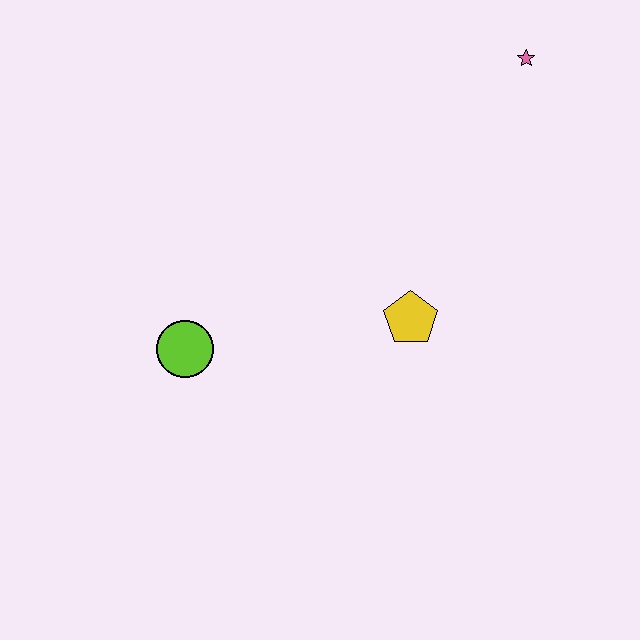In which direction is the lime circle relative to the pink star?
The lime circle is to the left of the pink star.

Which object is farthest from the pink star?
The lime circle is farthest from the pink star.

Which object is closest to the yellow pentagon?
The lime circle is closest to the yellow pentagon.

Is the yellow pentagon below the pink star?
Yes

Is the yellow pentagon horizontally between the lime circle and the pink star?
Yes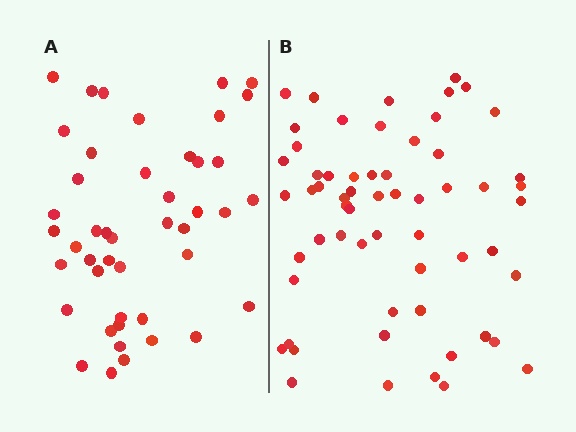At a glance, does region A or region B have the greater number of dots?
Region B (the right region) has more dots.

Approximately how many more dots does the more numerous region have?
Region B has approximately 15 more dots than region A.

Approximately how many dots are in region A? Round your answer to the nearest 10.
About 40 dots. (The exact count is 45, which rounds to 40.)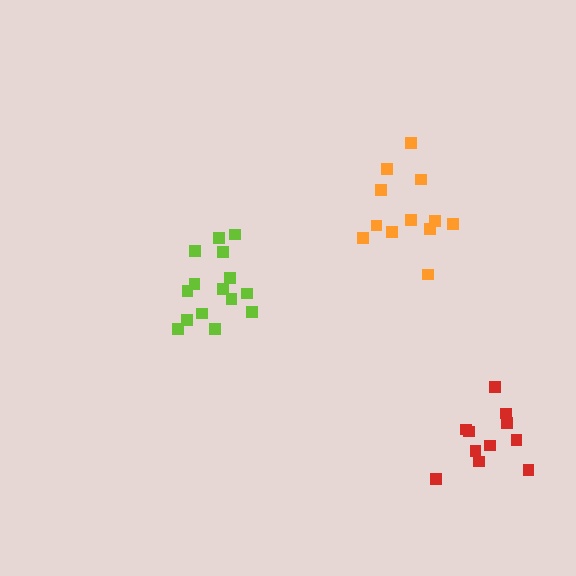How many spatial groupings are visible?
There are 3 spatial groupings.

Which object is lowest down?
The red cluster is bottommost.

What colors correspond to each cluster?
The clusters are colored: lime, orange, red.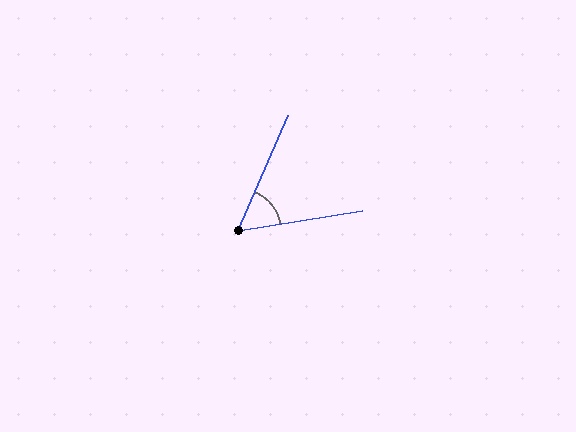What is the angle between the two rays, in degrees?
Approximately 57 degrees.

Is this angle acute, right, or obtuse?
It is acute.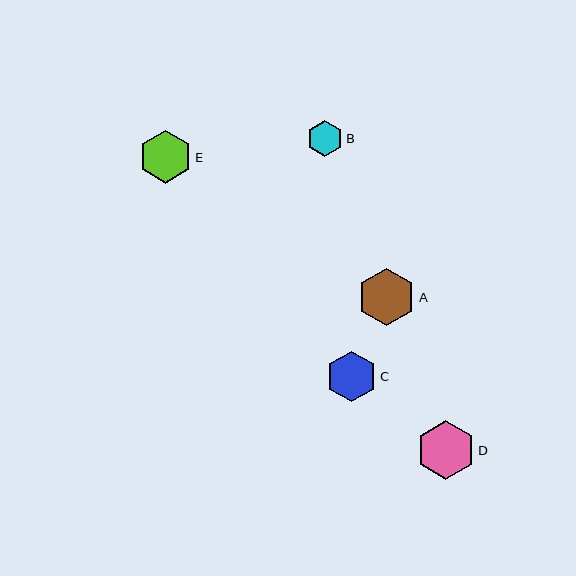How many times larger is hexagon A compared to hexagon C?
Hexagon A is approximately 1.1 times the size of hexagon C.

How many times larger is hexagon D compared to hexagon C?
Hexagon D is approximately 1.2 times the size of hexagon C.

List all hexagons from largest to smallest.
From largest to smallest: D, A, E, C, B.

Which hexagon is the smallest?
Hexagon B is the smallest with a size of approximately 36 pixels.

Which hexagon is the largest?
Hexagon D is the largest with a size of approximately 59 pixels.